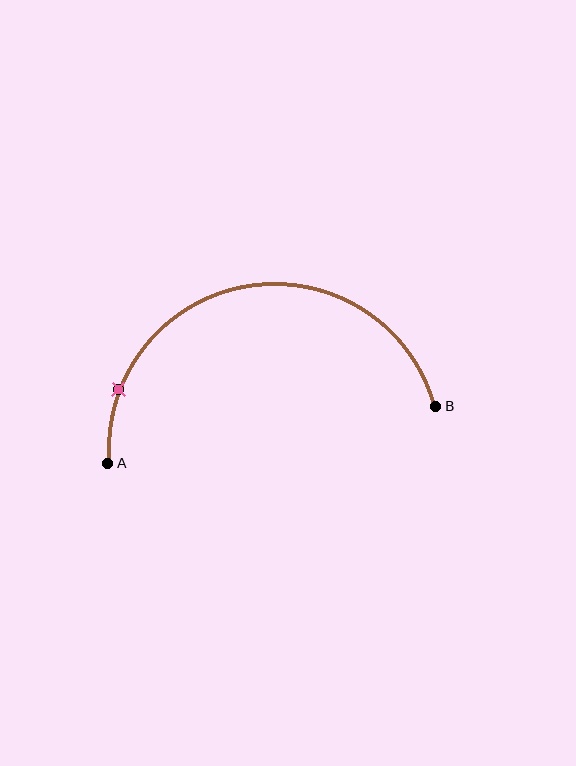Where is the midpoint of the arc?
The arc midpoint is the point on the curve farthest from the straight line joining A and B. It sits above that line.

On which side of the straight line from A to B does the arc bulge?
The arc bulges above the straight line connecting A and B.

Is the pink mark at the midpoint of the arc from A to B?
No. The pink mark lies on the arc but is closer to endpoint A. The arc midpoint would be at the point on the curve equidistant along the arc from both A and B.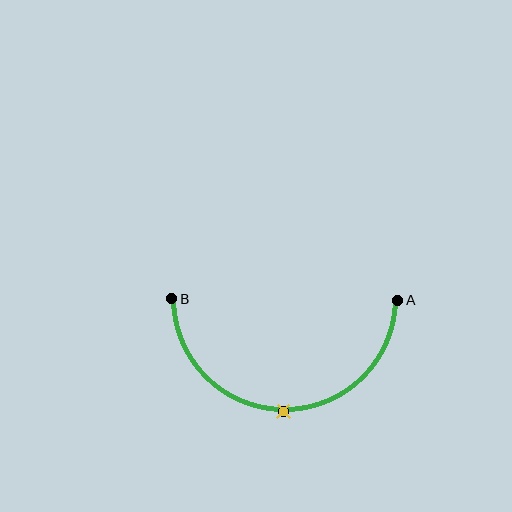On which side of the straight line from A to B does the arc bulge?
The arc bulges below the straight line connecting A and B.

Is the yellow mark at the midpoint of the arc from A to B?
Yes. The yellow mark lies on the arc at equal arc-length from both A and B — it is the arc midpoint.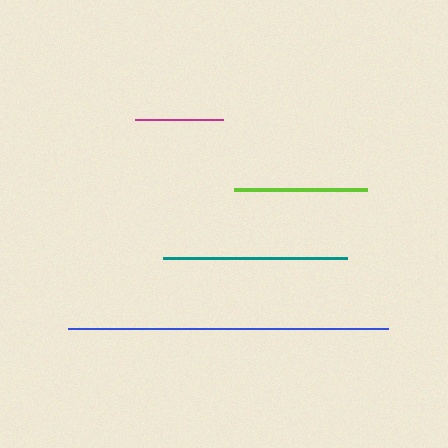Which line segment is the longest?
The blue line is the longest at approximately 319 pixels.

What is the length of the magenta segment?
The magenta segment is approximately 88 pixels long.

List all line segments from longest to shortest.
From longest to shortest: blue, teal, lime, magenta.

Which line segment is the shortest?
The magenta line is the shortest at approximately 88 pixels.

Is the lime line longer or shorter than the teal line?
The teal line is longer than the lime line.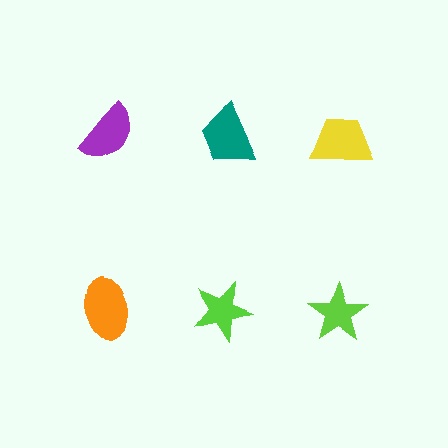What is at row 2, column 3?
A lime star.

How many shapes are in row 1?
3 shapes.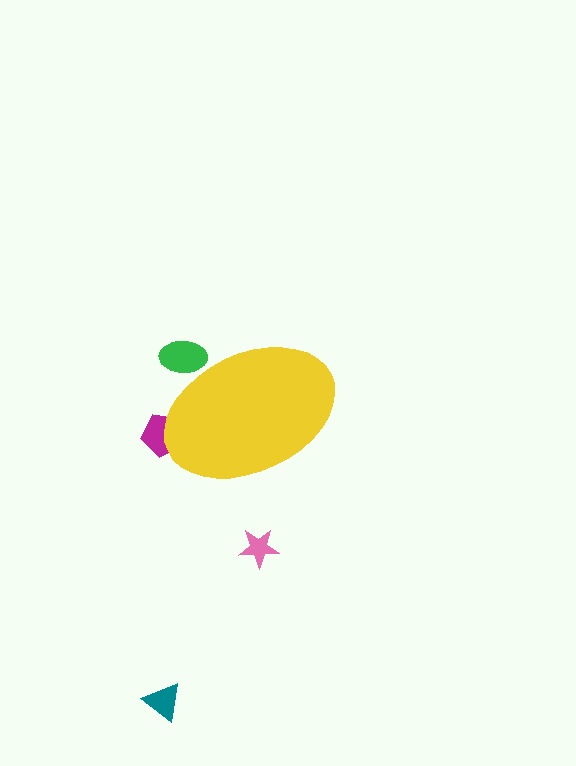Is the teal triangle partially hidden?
No, the teal triangle is fully visible.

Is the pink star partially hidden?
No, the pink star is fully visible.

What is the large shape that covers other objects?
A yellow ellipse.